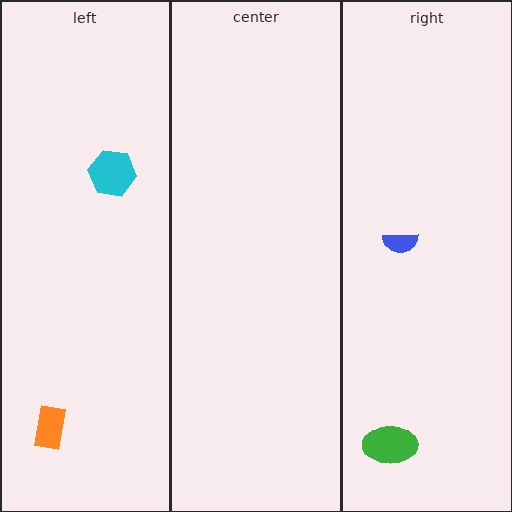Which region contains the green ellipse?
The right region.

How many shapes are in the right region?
2.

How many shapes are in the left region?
2.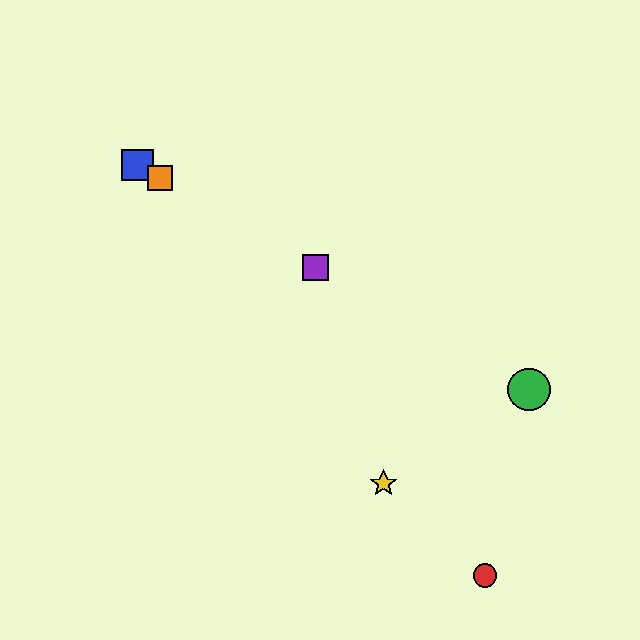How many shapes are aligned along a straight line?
4 shapes (the blue square, the green circle, the purple square, the orange square) are aligned along a straight line.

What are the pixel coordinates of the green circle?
The green circle is at (529, 389).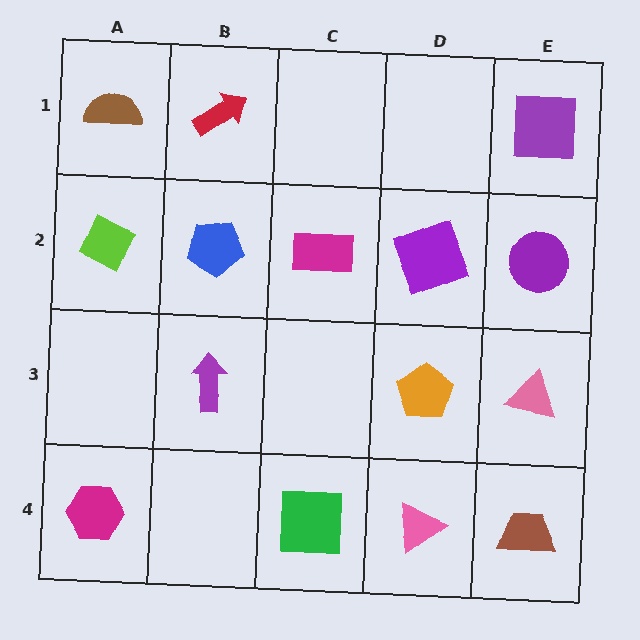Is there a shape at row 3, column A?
No, that cell is empty.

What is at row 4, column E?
A brown trapezoid.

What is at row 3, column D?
An orange pentagon.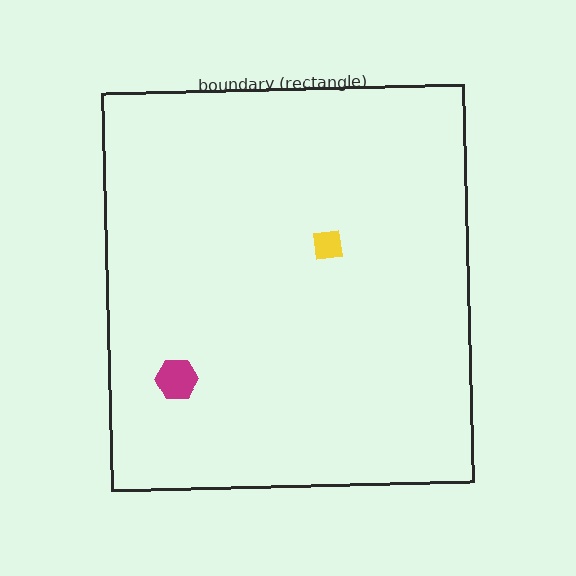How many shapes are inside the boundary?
2 inside, 0 outside.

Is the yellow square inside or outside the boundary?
Inside.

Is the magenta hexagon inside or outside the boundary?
Inside.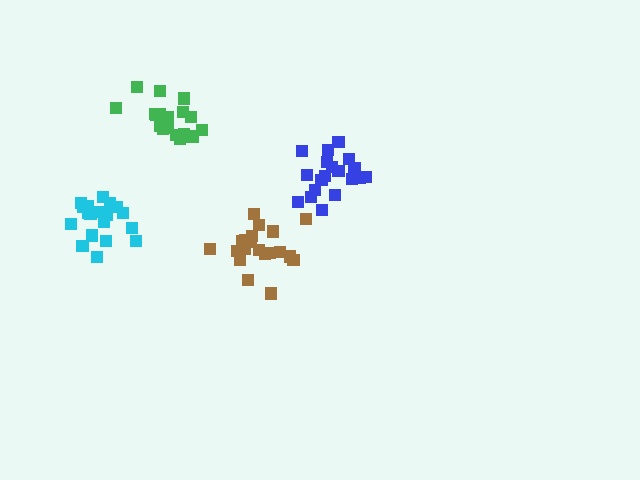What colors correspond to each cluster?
The clusters are colored: cyan, green, blue, brown.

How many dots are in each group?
Group 1: 21 dots, Group 2: 18 dots, Group 3: 19 dots, Group 4: 21 dots (79 total).